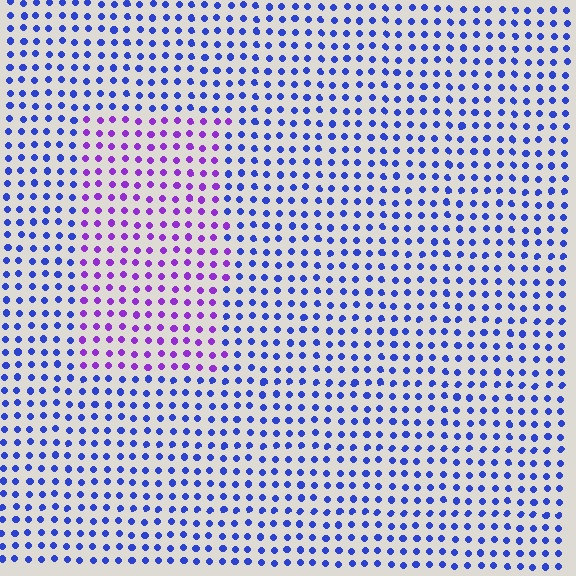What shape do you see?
I see a rectangle.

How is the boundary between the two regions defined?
The boundary is defined purely by a slight shift in hue (about 46 degrees). Spacing, size, and orientation are identical on both sides.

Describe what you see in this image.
The image is filled with small blue elements in a uniform arrangement. A rectangle-shaped region is visible where the elements are tinted to a slightly different hue, forming a subtle color boundary.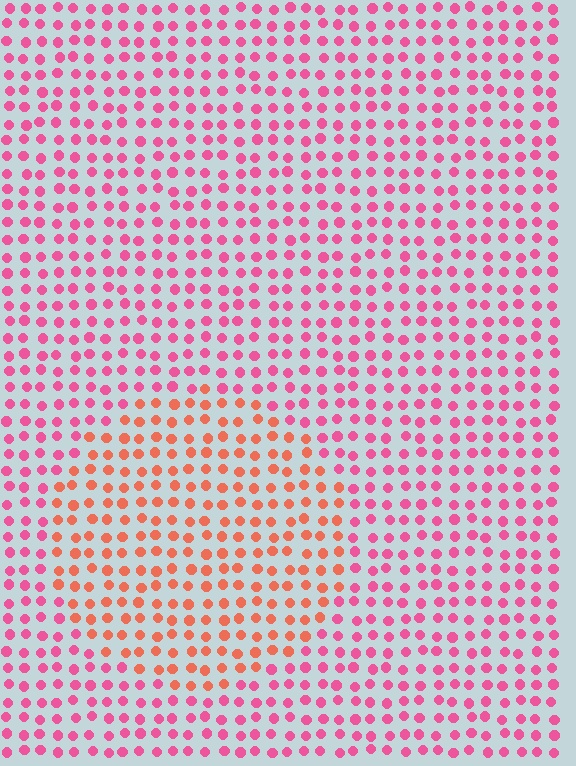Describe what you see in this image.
The image is filled with small pink elements in a uniform arrangement. A circle-shaped region is visible where the elements are tinted to a slightly different hue, forming a subtle color boundary.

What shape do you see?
I see a circle.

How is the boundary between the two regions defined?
The boundary is defined purely by a slight shift in hue (about 37 degrees). Spacing, size, and orientation are identical on both sides.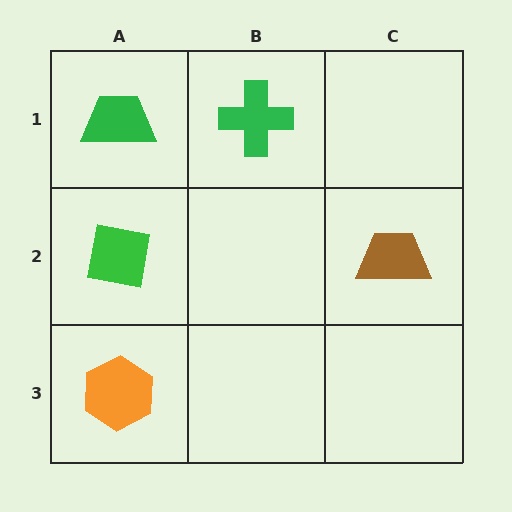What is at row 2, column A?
A green square.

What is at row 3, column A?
An orange hexagon.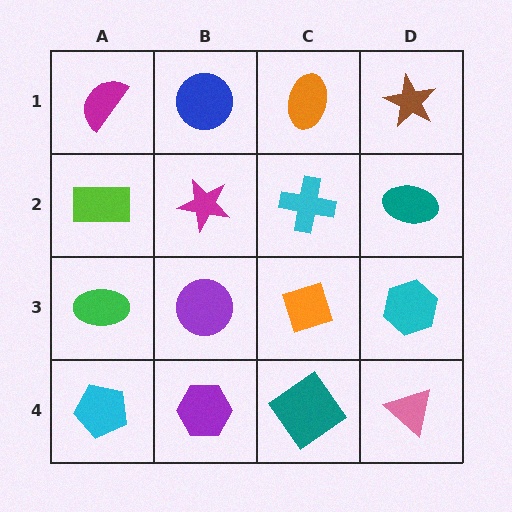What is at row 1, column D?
A brown star.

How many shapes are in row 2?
4 shapes.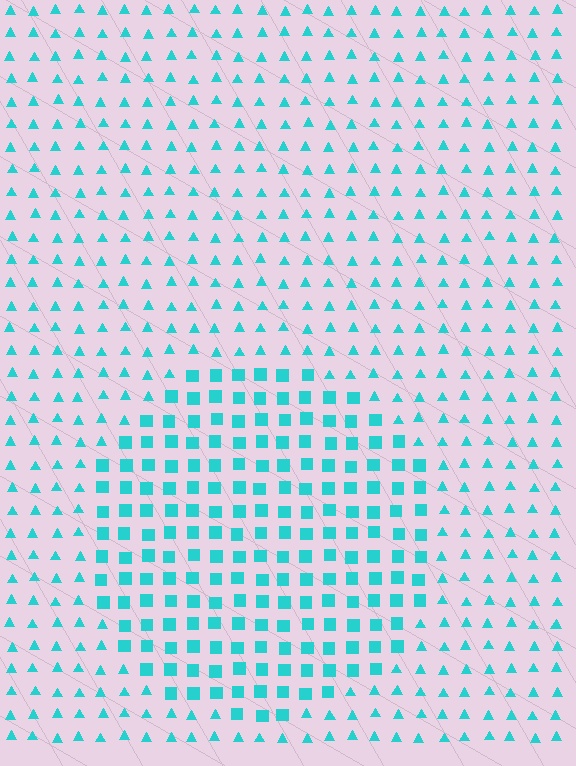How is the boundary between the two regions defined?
The boundary is defined by a change in element shape: squares inside vs. triangles outside. All elements share the same color and spacing.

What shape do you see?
I see a circle.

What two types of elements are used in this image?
The image uses squares inside the circle region and triangles outside it.